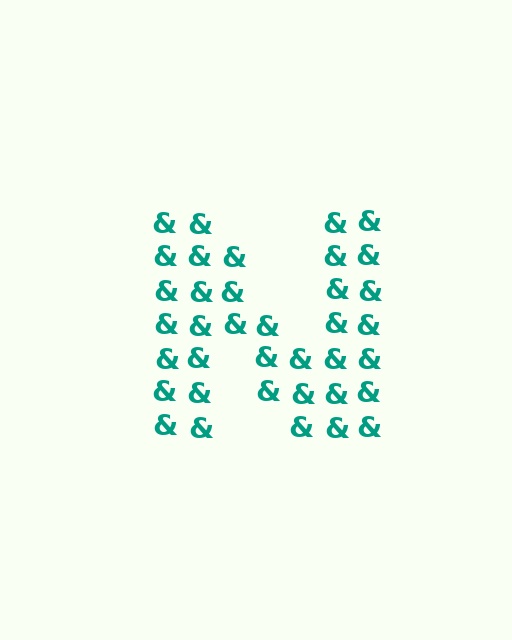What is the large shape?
The large shape is the letter N.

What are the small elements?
The small elements are ampersands.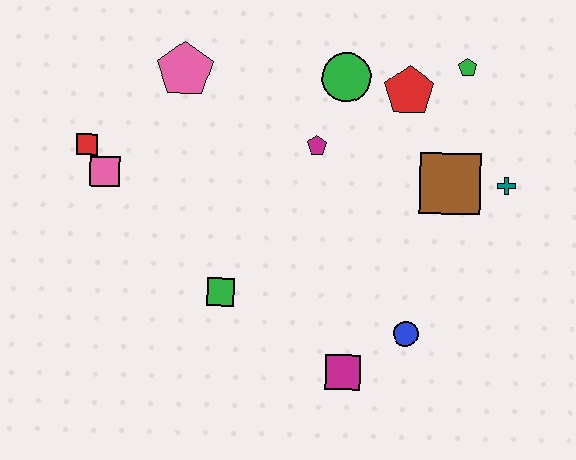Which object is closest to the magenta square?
The blue circle is closest to the magenta square.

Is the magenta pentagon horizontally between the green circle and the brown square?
No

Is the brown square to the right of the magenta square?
Yes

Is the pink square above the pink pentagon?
No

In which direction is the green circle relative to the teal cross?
The green circle is to the left of the teal cross.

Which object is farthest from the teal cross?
The red square is farthest from the teal cross.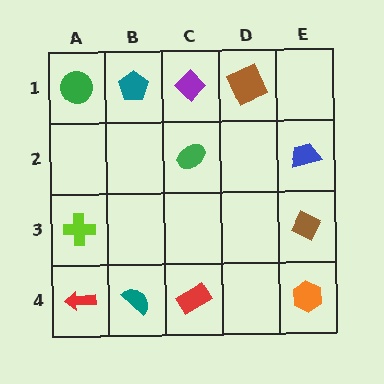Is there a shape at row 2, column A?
No, that cell is empty.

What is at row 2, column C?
A green ellipse.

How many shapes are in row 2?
2 shapes.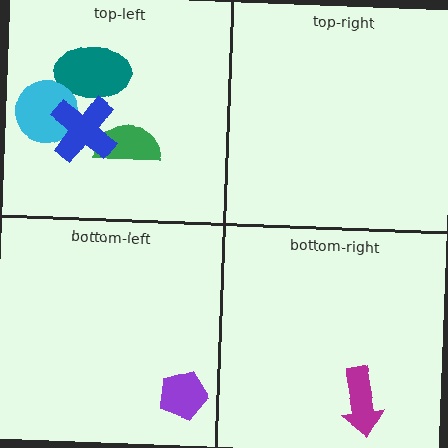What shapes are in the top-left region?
The green semicircle, the teal ellipse, the cyan circle, the blue cross.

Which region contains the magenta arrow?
The bottom-right region.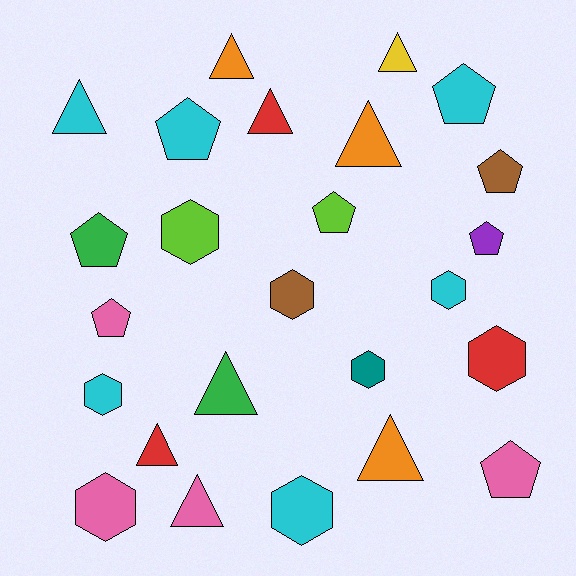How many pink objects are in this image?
There are 4 pink objects.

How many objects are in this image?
There are 25 objects.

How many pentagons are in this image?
There are 8 pentagons.